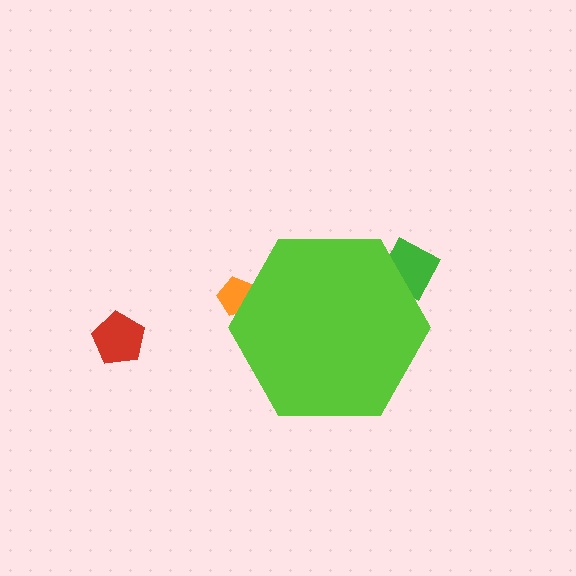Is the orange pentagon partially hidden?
Yes, the orange pentagon is partially hidden behind the lime hexagon.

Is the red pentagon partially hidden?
No, the red pentagon is fully visible.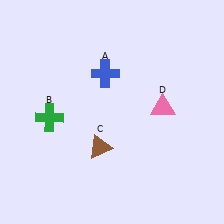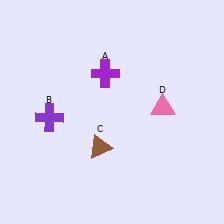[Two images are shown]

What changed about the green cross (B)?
In Image 1, B is green. In Image 2, it changed to purple.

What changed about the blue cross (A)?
In Image 1, A is blue. In Image 2, it changed to purple.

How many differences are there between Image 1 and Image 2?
There are 2 differences between the two images.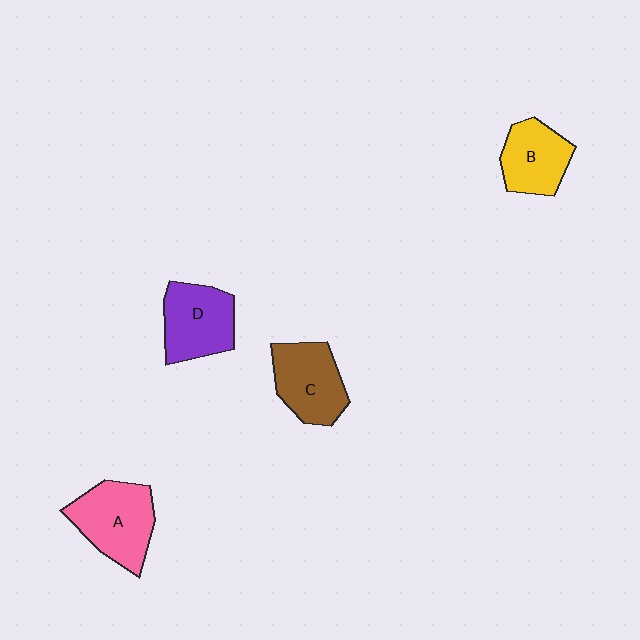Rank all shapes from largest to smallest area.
From largest to smallest: A (pink), D (purple), C (brown), B (yellow).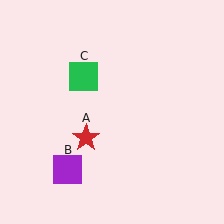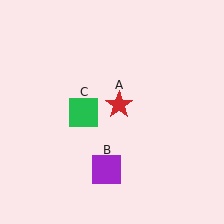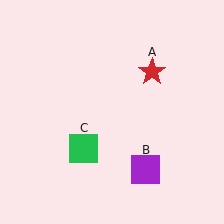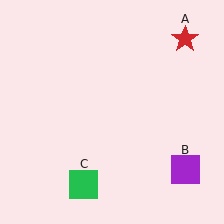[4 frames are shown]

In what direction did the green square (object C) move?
The green square (object C) moved down.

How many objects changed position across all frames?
3 objects changed position: red star (object A), purple square (object B), green square (object C).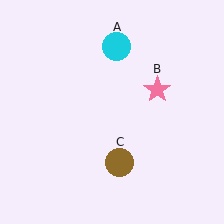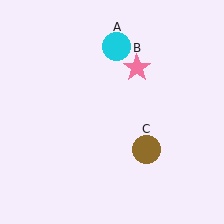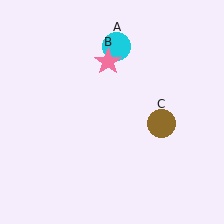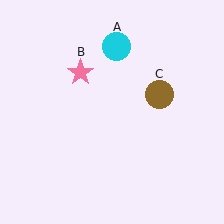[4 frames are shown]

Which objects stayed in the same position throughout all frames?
Cyan circle (object A) remained stationary.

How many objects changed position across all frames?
2 objects changed position: pink star (object B), brown circle (object C).